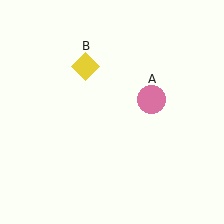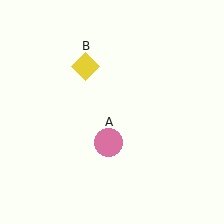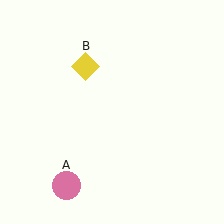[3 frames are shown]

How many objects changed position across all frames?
1 object changed position: pink circle (object A).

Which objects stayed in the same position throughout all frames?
Yellow diamond (object B) remained stationary.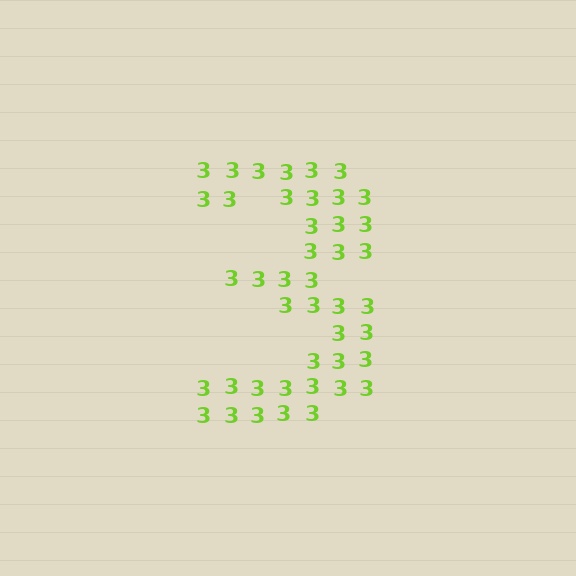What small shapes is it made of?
It is made of small digit 3's.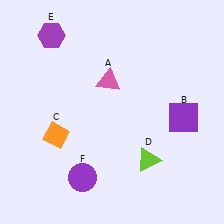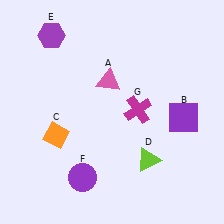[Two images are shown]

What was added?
A magenta cross (G) was added in Image 2.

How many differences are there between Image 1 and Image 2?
There is 1 difference between the two images.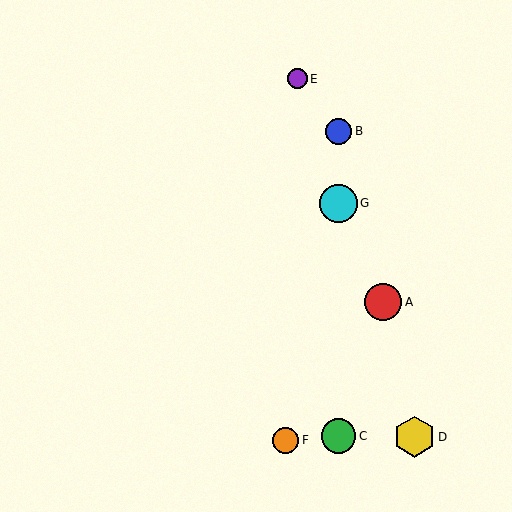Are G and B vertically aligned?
Yes, both are at x≈338.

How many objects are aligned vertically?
3 objects (B, C, G) are aligned vertically.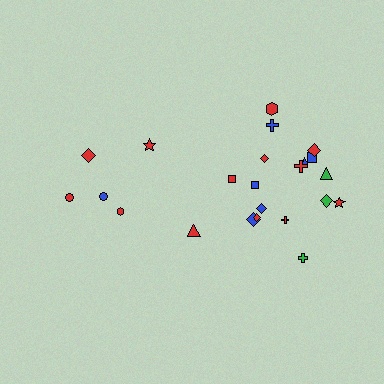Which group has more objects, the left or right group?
The right group.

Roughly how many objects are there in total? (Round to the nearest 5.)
Roughly 25 objects in total.